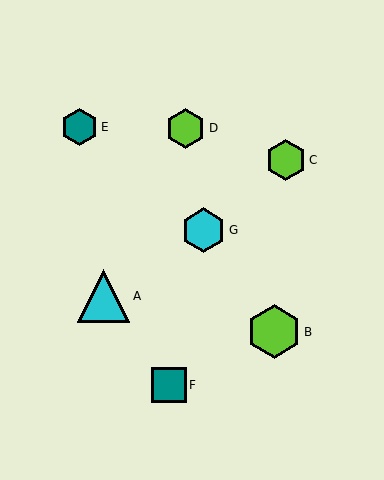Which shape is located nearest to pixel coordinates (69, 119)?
The teal hexagon (labeled E) at (80, 127) is nearest to that location.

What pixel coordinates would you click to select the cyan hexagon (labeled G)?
Click at (203, 230) to select the cyan hexagon G.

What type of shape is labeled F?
Shape F is a teal square.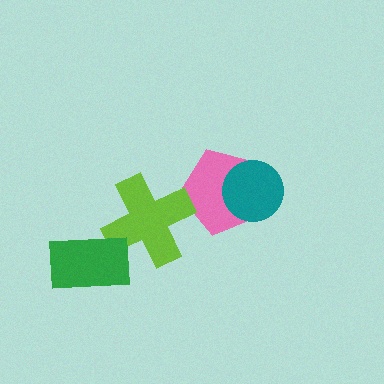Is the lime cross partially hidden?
Yes, it is partially covered by another shape.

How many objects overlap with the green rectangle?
1 object overlaps with the green rectangle.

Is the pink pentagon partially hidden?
Yes, it is partially covered by another shape.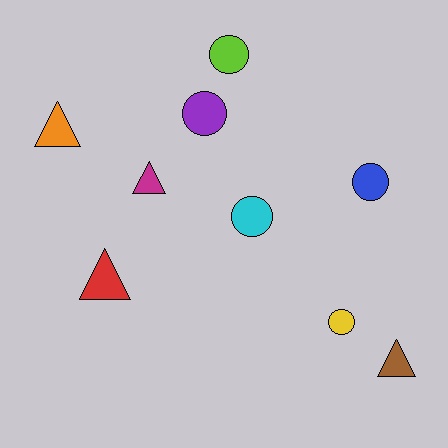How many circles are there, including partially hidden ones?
There are 5 circles.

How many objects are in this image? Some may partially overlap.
There are 9 objects.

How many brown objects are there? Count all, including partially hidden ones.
There is 1 brown object.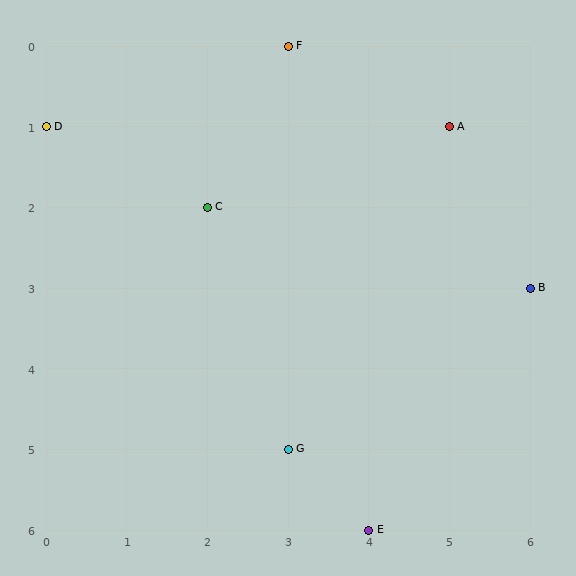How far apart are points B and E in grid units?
Points B and E are 2 columns and 3 rows apart (about 3.6 grid units diagonally).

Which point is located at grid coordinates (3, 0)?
Point F is at (3, 0).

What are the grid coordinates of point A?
Point A is at grid coordinates (5, 1).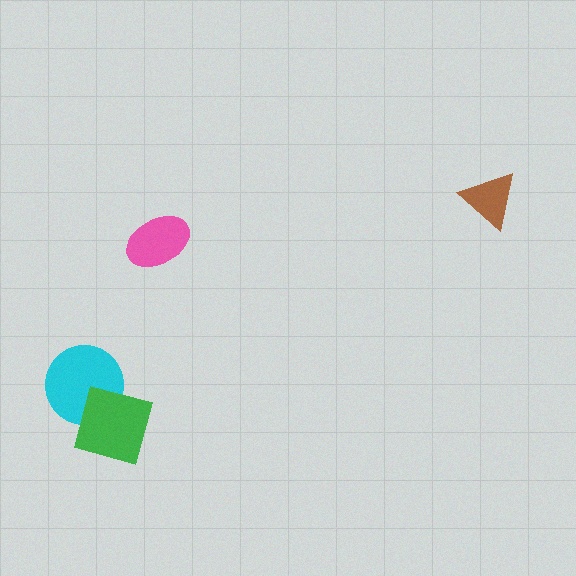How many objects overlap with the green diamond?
1 object overlaps with the green diamond.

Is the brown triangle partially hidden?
No, no other shape covers it.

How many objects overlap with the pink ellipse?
0 objects overlap with the pink ellipse.